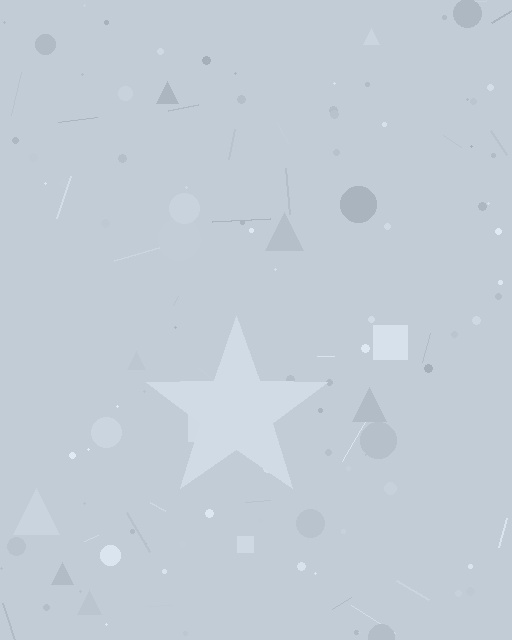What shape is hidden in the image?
A star is hidden in the image.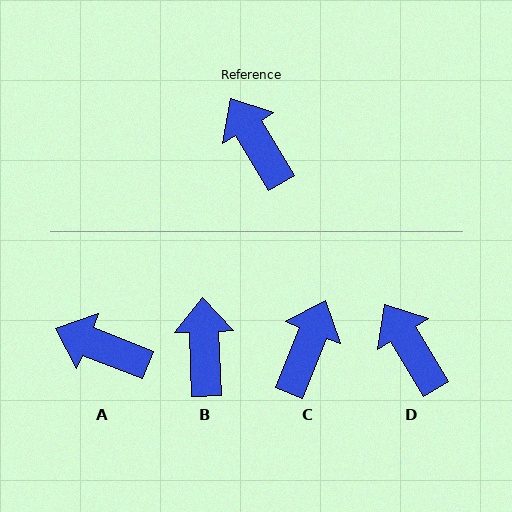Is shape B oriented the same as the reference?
No, it is off by about 29 degrees.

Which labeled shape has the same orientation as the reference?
D.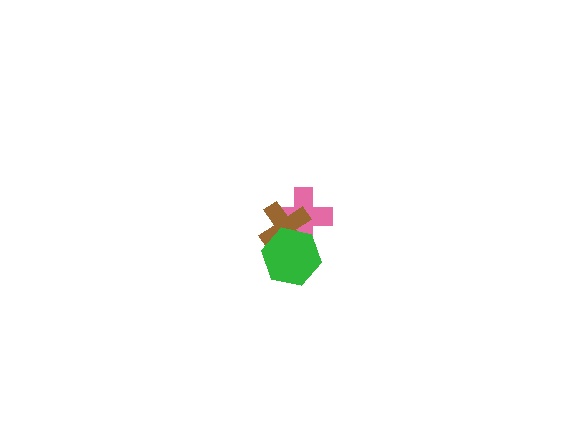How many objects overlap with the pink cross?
2 objects overlap with the pink cross.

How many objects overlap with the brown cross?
2 objects overlap with the brown cross.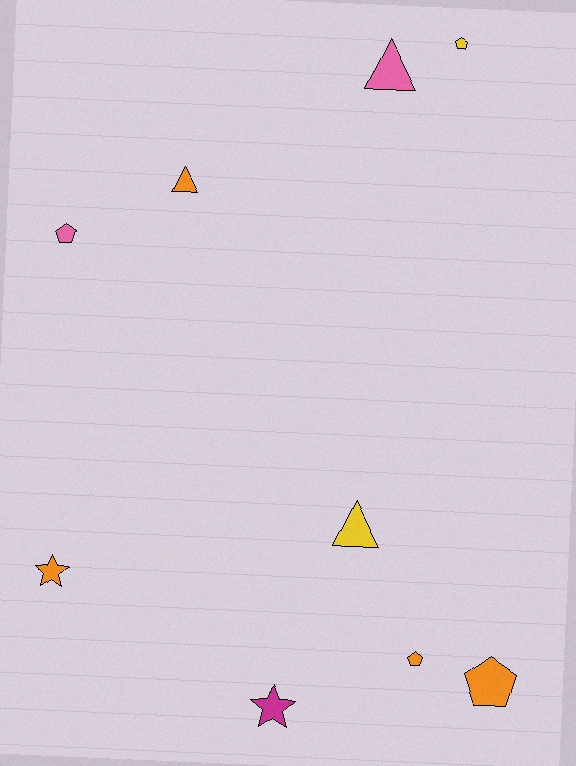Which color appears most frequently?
Orange, with 4 objects.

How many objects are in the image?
There are 9 objects.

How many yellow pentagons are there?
There is 1 yellow pentagon.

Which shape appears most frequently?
Pentagon, with 4 objects.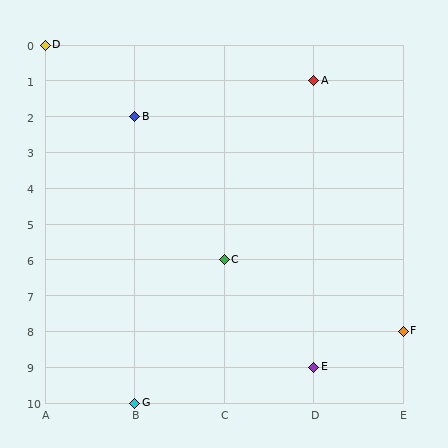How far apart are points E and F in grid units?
Points E and F are 1 column and 1 row apart (about 1.4 grid units diagonally).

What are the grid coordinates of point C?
Point C is at grid coordinates (C, 6).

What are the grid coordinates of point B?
Point B is at grid coordinates (B, 2).